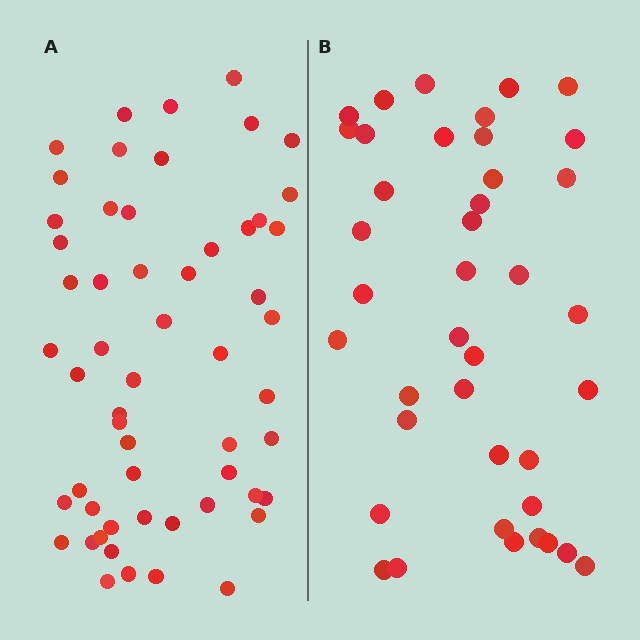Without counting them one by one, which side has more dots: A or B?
Region A (the left region) has more dots.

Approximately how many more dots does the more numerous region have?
Region A has approximately 15 more dots than region B.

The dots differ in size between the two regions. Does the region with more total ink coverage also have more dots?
No. Region B has more total ink coverage because its dots are larger, but region A actually contains more individual dots. Total area can be misleading — the number of items is what matters here.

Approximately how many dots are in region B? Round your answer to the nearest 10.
About 40 dots.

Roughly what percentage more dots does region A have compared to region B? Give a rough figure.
About 40% more.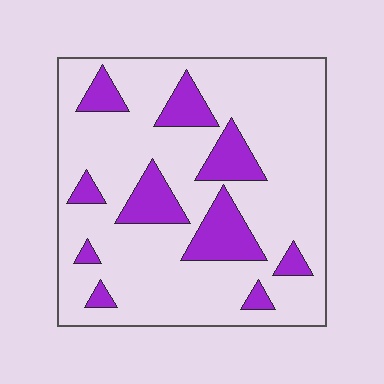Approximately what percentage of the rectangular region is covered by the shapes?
Approximately 20%.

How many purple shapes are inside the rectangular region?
10.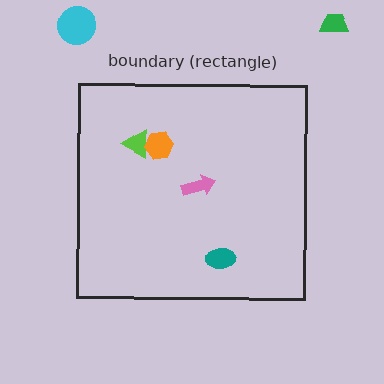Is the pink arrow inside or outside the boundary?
Inside.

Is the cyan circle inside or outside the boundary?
Outside.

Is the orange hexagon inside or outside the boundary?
Inside.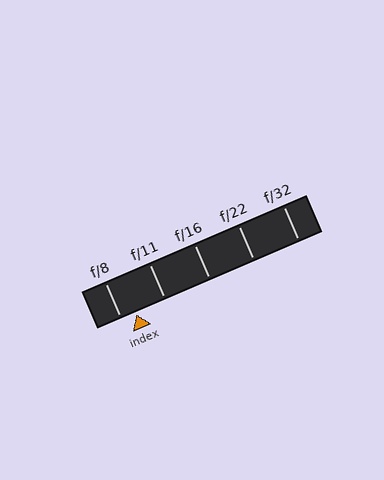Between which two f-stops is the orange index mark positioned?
The index mark is between f/8 and f/11.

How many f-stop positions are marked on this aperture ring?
There are 5 f-stop positions marked.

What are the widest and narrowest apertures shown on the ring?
The widest aperture shown is f/8 and the narrowest is f/32.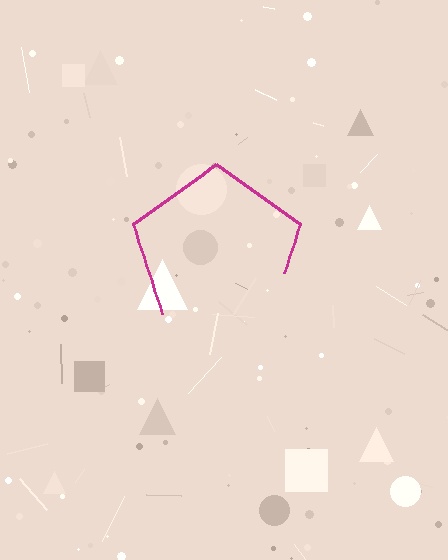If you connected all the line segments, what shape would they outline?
They would outline a pentagon.